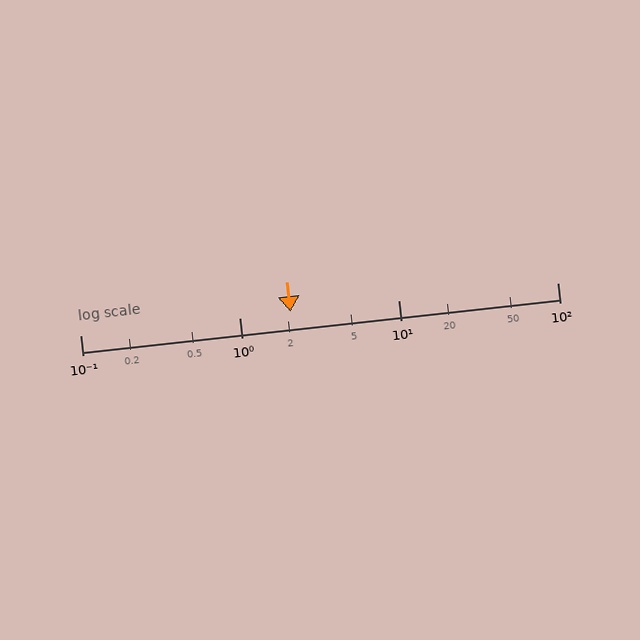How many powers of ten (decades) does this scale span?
The scale spans 3 decades, from 0.1 to 100.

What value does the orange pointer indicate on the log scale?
The pointer indicates approximately 2.1.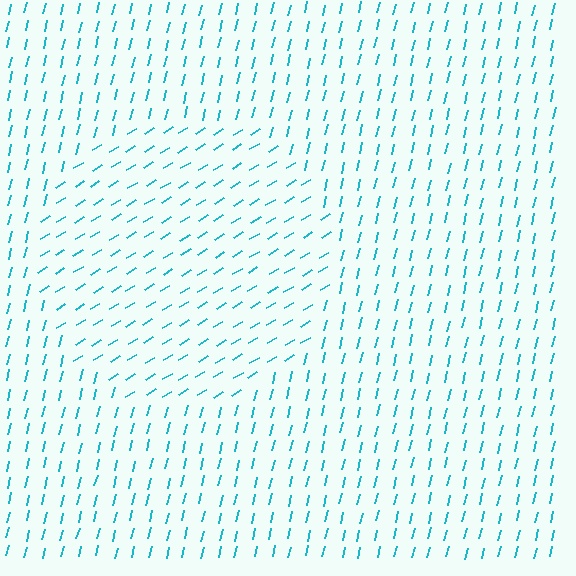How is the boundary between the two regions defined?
The boundary is defined purely by a change in line orientation (approximately 45 degrees difference). All lines are the same color and thickness.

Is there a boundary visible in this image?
Yes, there is a texture boundary formed by a change in line orientation.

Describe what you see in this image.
The image is filled with small cyan line segments. A circle region in the image has lines oriented differently from the surrounding lines, creating a visible texture boundary.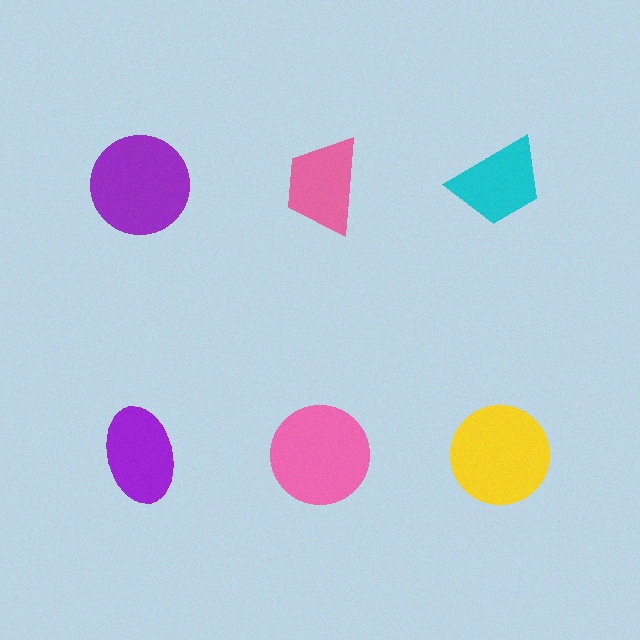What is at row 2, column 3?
A yellow circle.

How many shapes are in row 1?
3 shapes.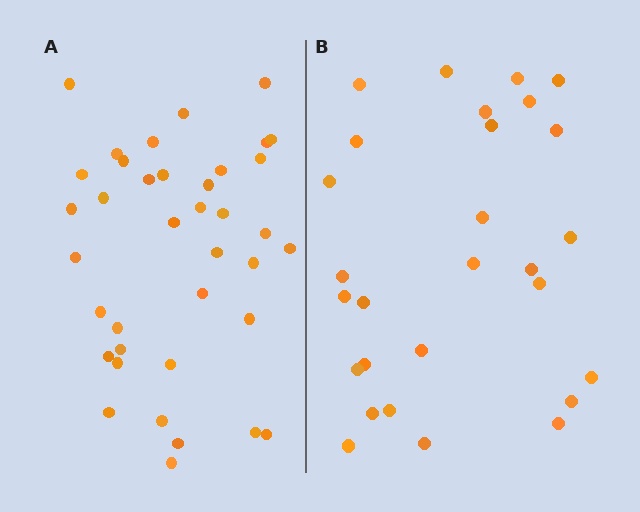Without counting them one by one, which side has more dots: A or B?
Region A (the left region) has more dots.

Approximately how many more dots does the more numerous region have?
Region A has roughly 10 or so more dots than region B.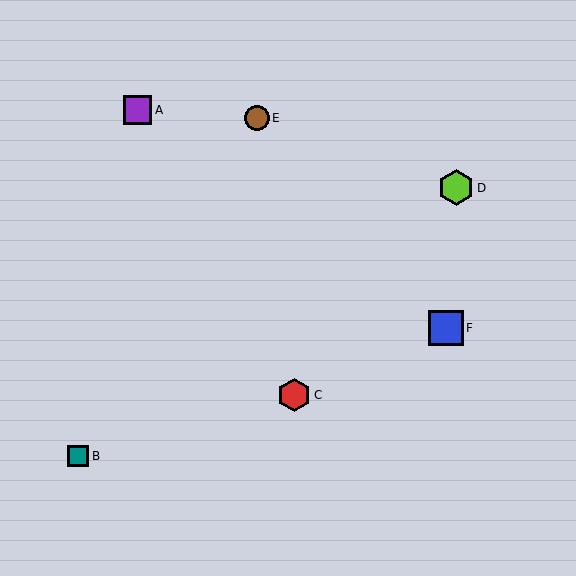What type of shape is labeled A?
Shape A is a purple square.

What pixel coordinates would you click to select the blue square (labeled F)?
Click at (446, 328) to select the blue square F.